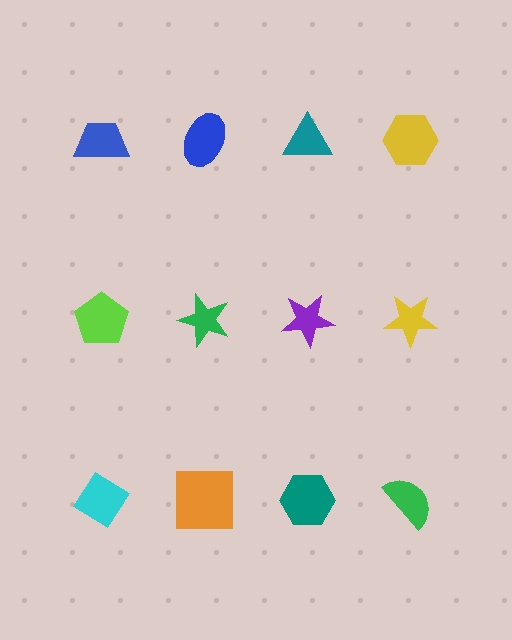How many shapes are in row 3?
4 shapes.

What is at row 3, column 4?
A green semicircle.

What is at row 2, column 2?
A green star.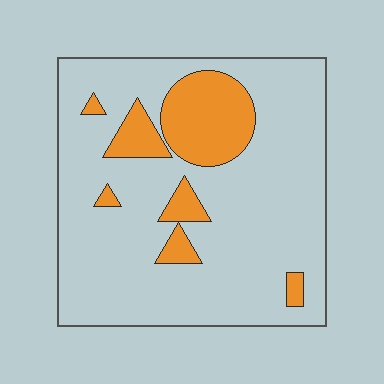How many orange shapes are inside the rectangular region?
7.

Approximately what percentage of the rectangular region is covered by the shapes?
Approximately 20%.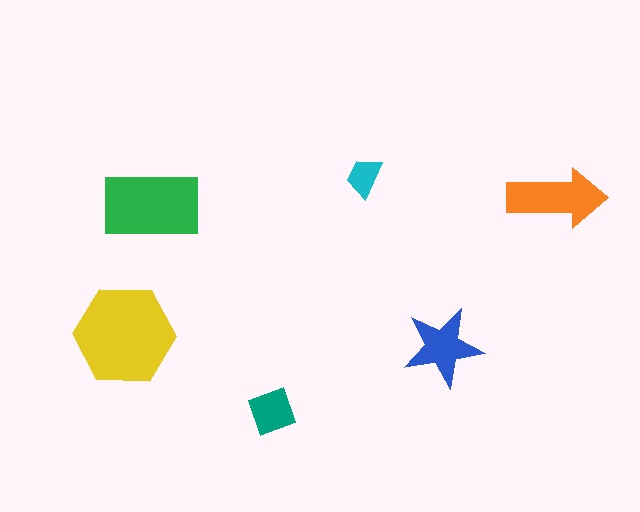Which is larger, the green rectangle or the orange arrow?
The green rectangle.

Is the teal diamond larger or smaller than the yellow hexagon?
Smaller.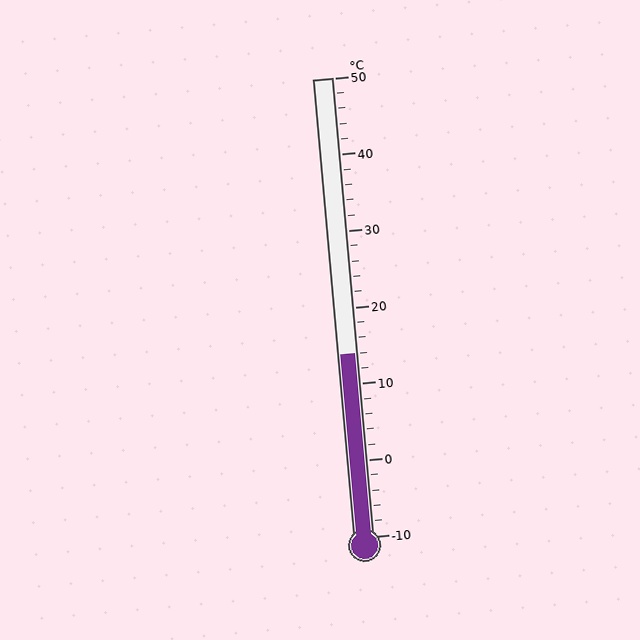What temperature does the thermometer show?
The thermometer shows approximately 14°C.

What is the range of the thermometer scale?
The thermometer scale ranges from -10°C to 50°C.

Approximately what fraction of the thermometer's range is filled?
The thermometer is filled to approximately 40% of its range.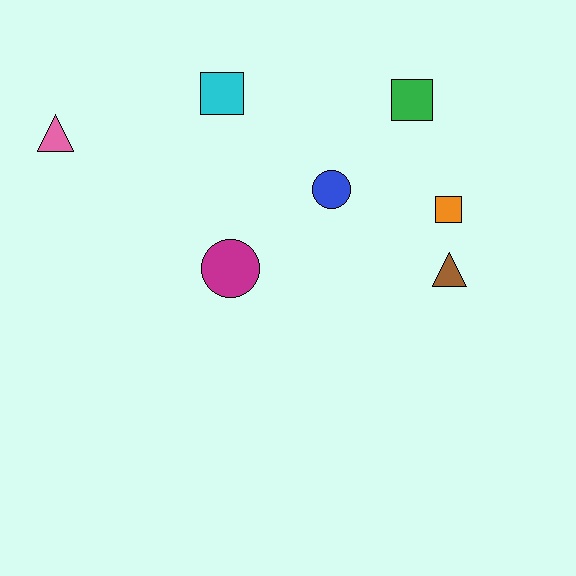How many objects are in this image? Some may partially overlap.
There are 7 objects.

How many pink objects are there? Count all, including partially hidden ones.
There is 1 pink object.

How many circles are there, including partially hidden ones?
There are 2 circles.